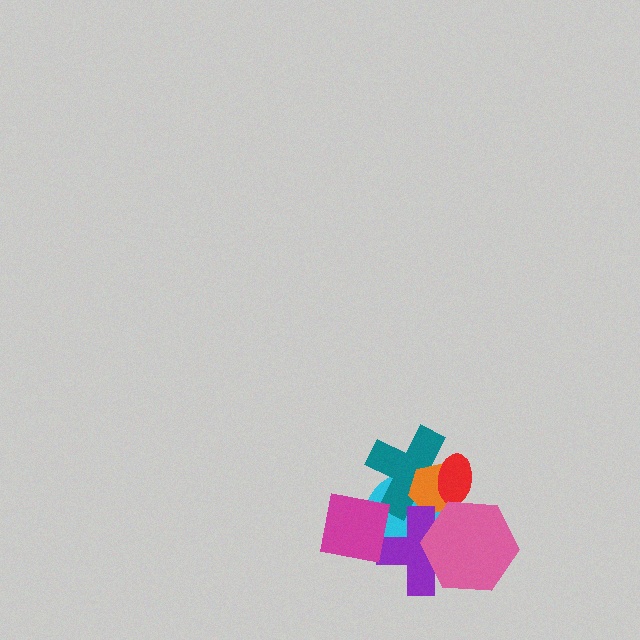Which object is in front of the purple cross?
The pink hexagon is in front of the purple cross.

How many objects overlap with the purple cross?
4 objects overlap with the purple cross.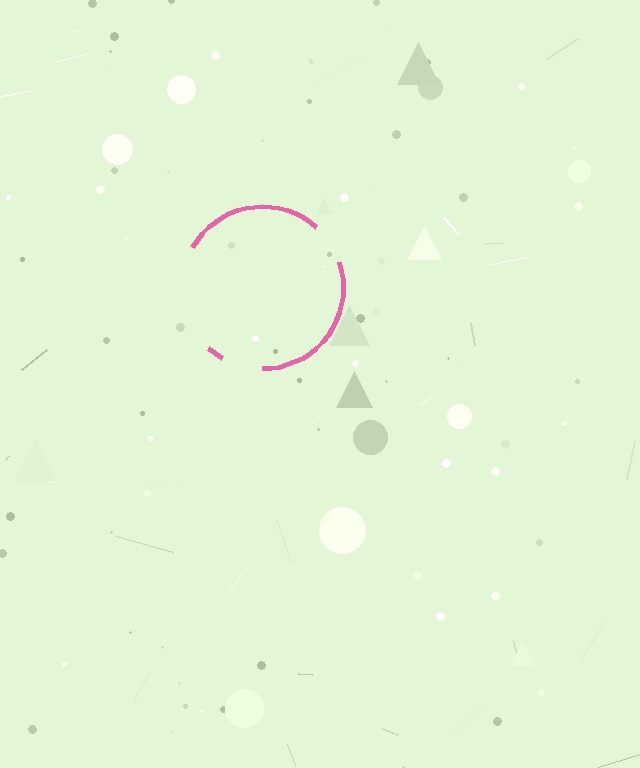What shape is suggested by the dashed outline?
The dashed outline suggests a circle.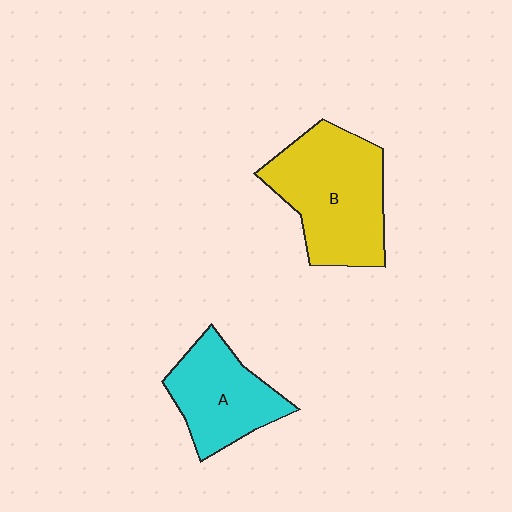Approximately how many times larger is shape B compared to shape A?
Approximately 1.4 times.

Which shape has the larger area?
Shape B (yellow).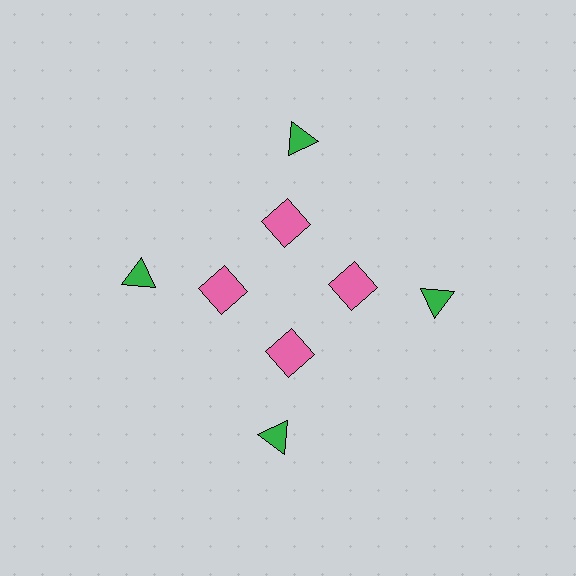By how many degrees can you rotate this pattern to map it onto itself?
The pattern maps onto itself every 90 degrees of rotation.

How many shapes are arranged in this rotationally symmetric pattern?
There are 8 shapes, arranged in 4 groups of 2.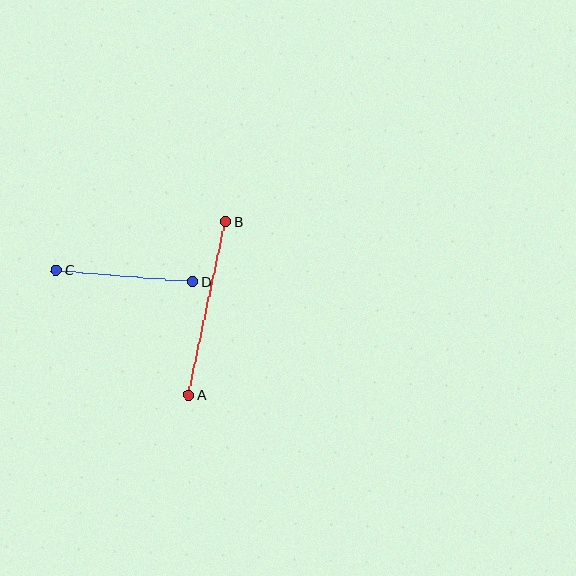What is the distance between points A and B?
The distance is approximately 178 pixels.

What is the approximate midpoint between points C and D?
The midpoint is at approximately (124, 276) pixels.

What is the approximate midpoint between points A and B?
The midpoint is at approximately (207, 308) pixels.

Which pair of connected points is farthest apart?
Points A and B are farthest apart.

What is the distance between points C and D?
The distance is approximately 137 pixels.